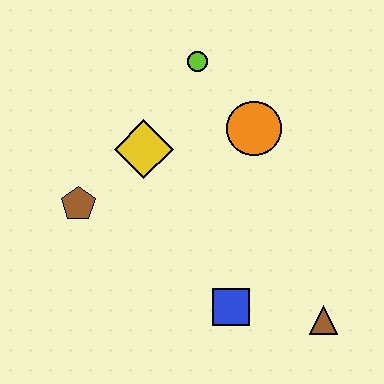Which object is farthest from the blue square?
The lime circle is farthest from the blue square.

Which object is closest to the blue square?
The brown triangle is closest to the blue square.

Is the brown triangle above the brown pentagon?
No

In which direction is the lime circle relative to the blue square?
The lime circle is above the blue square.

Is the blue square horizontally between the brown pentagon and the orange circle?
Yes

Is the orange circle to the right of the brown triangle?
No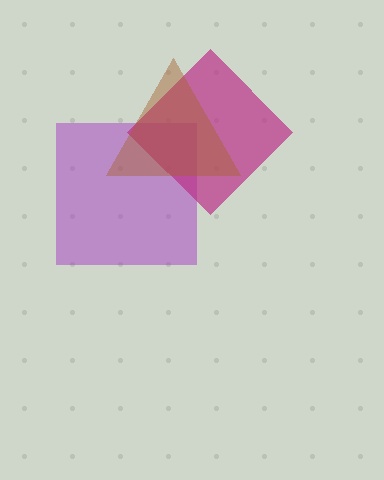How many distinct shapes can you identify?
There are 3 distinct shapes: a purple square, a magenta diamond, a brown triangle.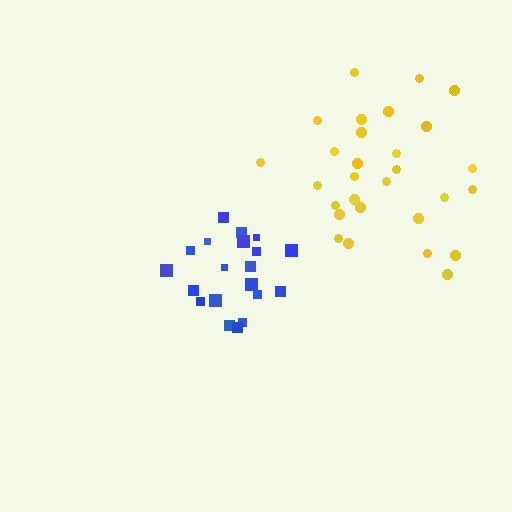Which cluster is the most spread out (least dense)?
Yellow.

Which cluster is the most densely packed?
Blue.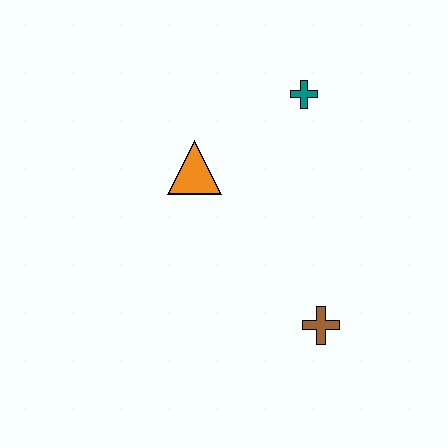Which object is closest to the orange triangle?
The teal cross is closest to the orange triangle.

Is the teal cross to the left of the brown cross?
Yes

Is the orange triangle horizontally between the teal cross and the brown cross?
No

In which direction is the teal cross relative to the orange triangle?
The teal cross is to the right of the orange triangle.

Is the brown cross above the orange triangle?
No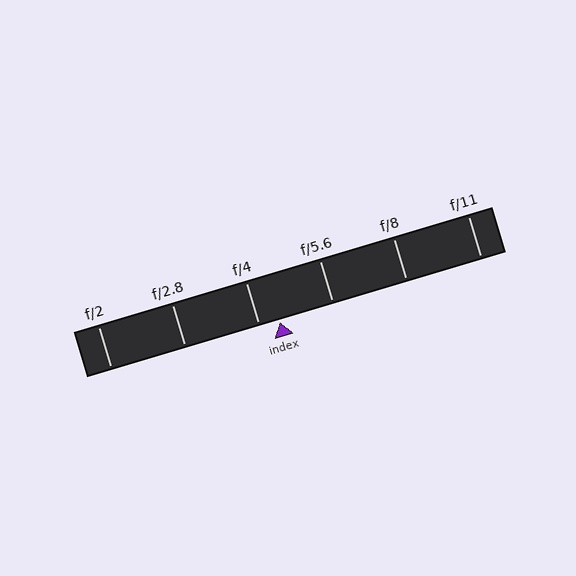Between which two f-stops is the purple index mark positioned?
The index mark is between f/4 and f/5.6.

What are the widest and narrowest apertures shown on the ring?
The widest aperture shown is f/2 and the narrowest is f/11.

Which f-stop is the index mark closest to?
The index mark is closest to f/4.